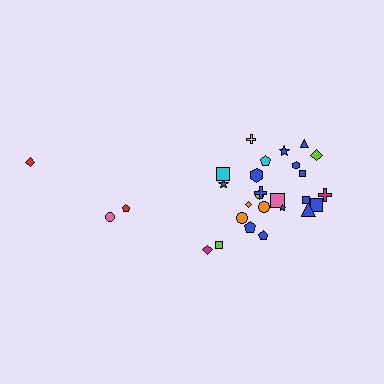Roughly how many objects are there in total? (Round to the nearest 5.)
Roughly 30 objects in total.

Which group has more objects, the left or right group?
The right group.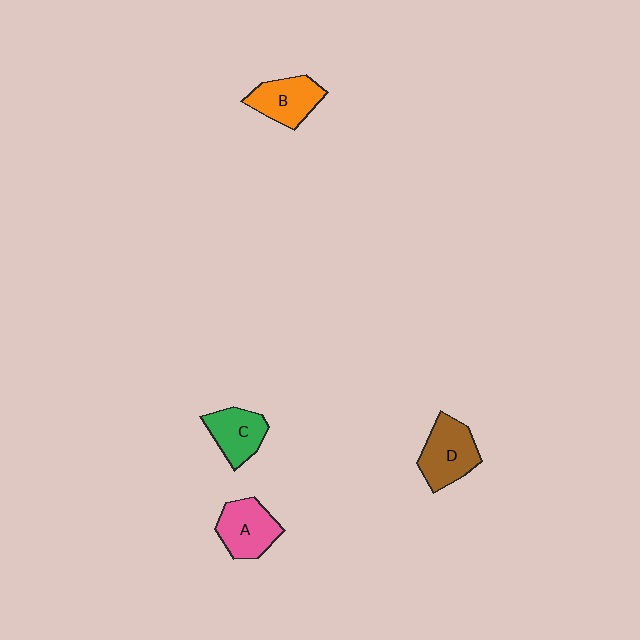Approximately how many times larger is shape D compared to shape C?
Approximately 1.2 times.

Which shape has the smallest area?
Shape C (green).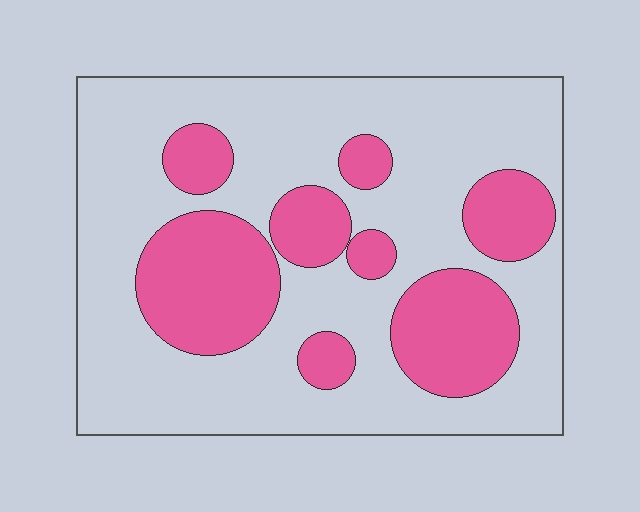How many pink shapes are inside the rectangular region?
8.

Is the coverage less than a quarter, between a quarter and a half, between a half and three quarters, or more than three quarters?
Between a quarter and a half.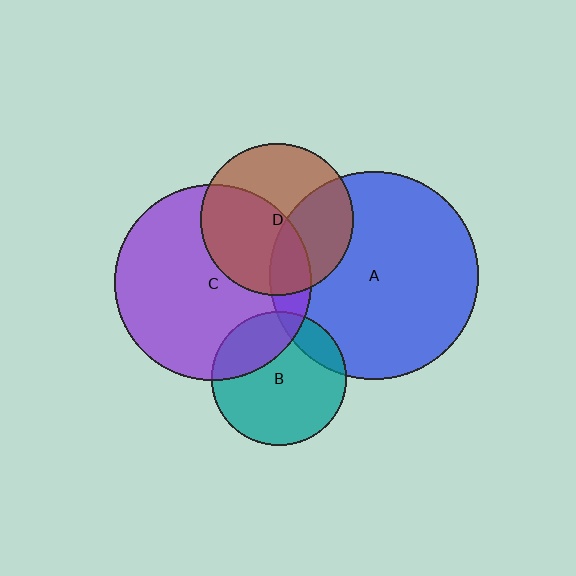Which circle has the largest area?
Circle A (blue).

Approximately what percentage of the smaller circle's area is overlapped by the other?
Approximately 35%.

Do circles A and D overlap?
Yes.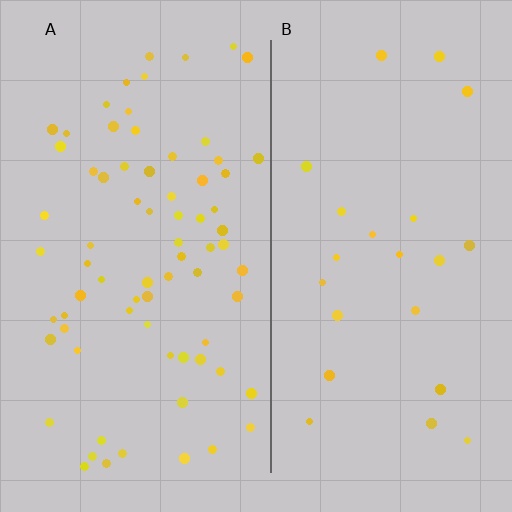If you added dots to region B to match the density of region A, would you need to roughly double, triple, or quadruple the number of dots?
Approximately triple.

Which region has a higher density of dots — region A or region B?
A (the left).